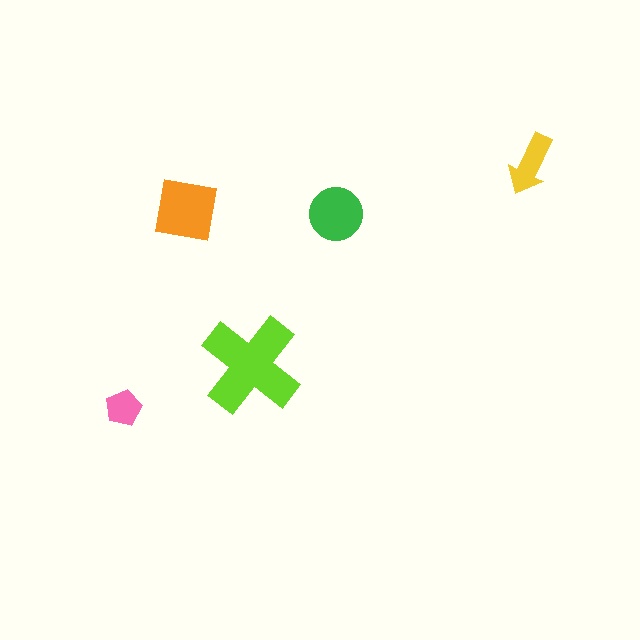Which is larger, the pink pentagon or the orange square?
The orange square.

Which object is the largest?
The lime cross.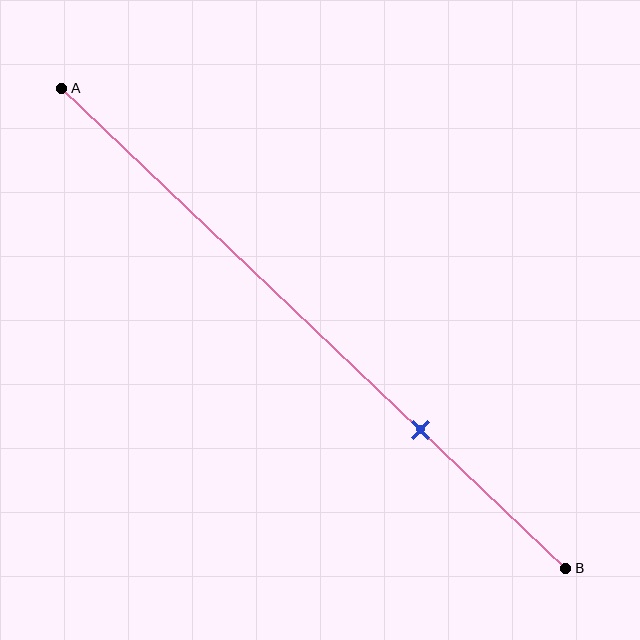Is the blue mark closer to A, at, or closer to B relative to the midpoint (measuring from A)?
The blue mark is closer to point B than the midpoint of segment AB.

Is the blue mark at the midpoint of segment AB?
No, the mark is at about 70% from A, not at the 50% midpoint.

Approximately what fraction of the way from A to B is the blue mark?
The blue mark is approximately 70% of the way from A to B.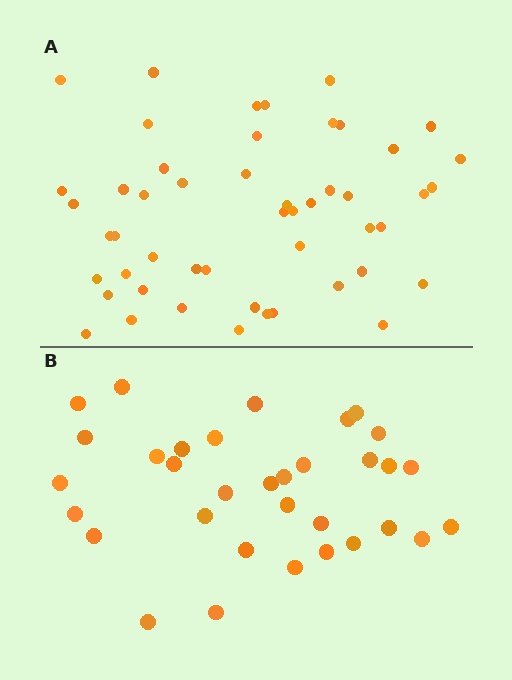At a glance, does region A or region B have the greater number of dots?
Region A (the top region) has more dots.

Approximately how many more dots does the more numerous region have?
Region A has approximately 15 more dots than region B.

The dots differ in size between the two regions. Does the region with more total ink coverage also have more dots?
No. Region B has more total ink coverage because its dots are larger, but region A actually contains more individual dots. Total area can be misleading — the number of items is what matters here.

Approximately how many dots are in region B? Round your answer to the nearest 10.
About 30 dots. (The exact count is 33, which rounds to 30.)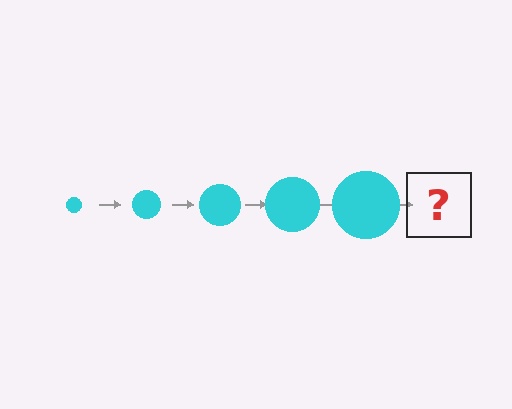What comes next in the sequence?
The next element should be a cyan circle, larger than the previous one.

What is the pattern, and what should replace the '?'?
The pattern is that the circle gets progressively larger each step. The '?' should be a cyan circle, larger than the previous one.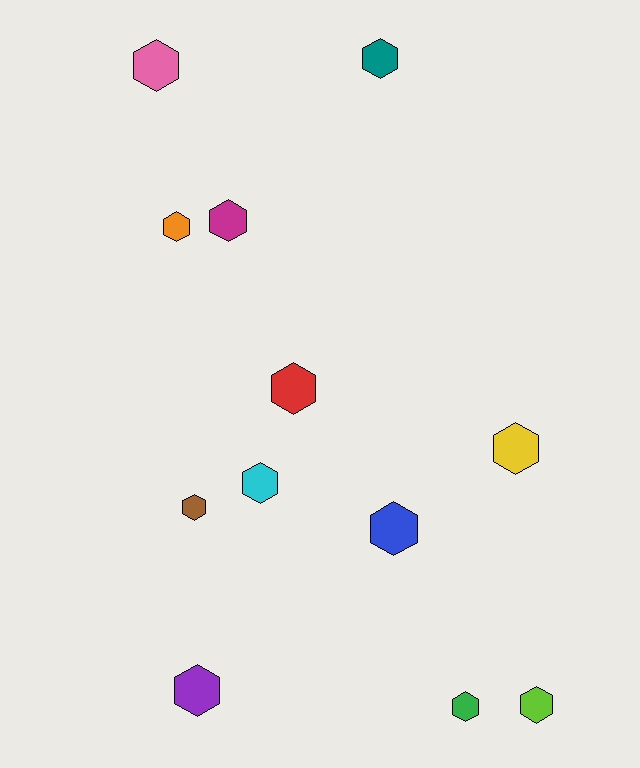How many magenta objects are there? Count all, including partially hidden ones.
There is 1 magenta object.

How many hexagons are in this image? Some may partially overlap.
There are 12 hexagons.